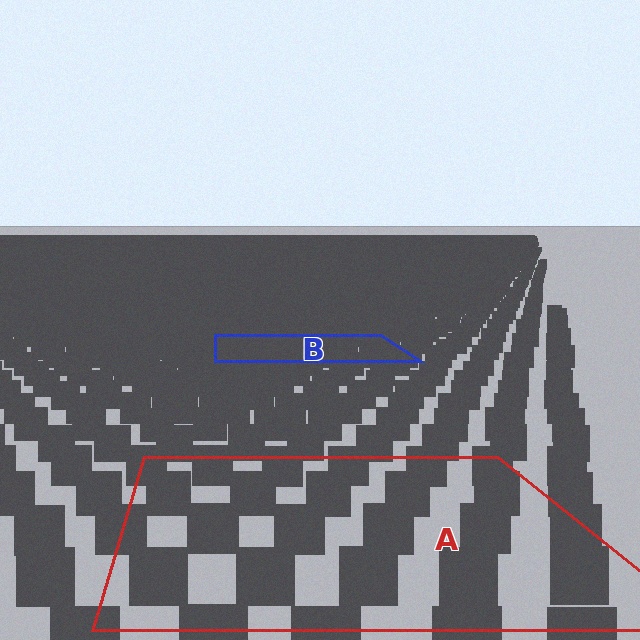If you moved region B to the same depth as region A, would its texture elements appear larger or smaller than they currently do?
They would appear larger. At a closer depth, the same texture elements are projected at a bigger on-screen size.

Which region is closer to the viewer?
Region A is closer. The texture elements there are larger and more spread out.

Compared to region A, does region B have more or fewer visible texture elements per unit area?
Region B has more texture elements per unit area — they are packed more densely because it is farther away.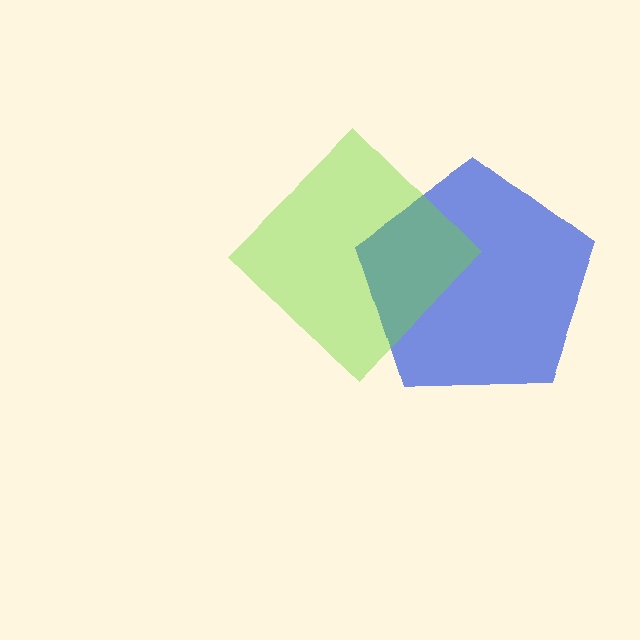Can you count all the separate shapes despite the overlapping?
Yes, there are 2 separate shapes.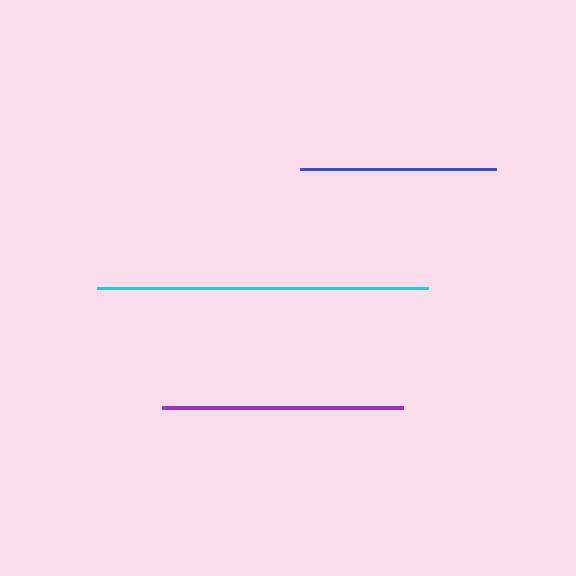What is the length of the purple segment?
The purple segment is approximately 240 pixels long.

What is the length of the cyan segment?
The cyan segment is approximately 331 pixels long.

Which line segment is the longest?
The cyan line is the longest at approximately 331 pixels.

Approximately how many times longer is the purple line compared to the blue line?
The purple line is approximately 1.2 times the length of the blue line.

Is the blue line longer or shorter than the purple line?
The purple line is longer than the blue line.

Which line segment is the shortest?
The blue line is the shortest at approximately 196 pixels.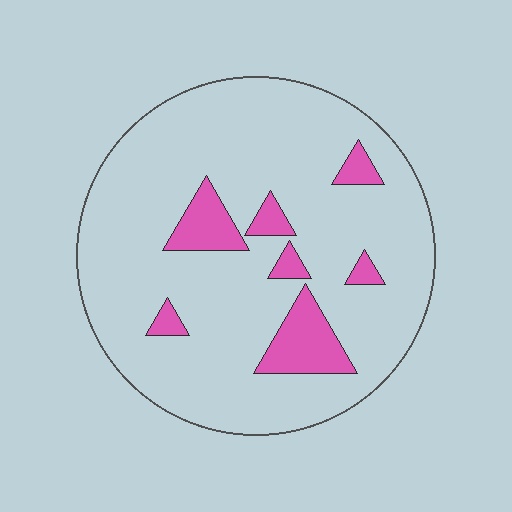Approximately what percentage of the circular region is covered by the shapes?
Approximately 15%.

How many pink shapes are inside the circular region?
7.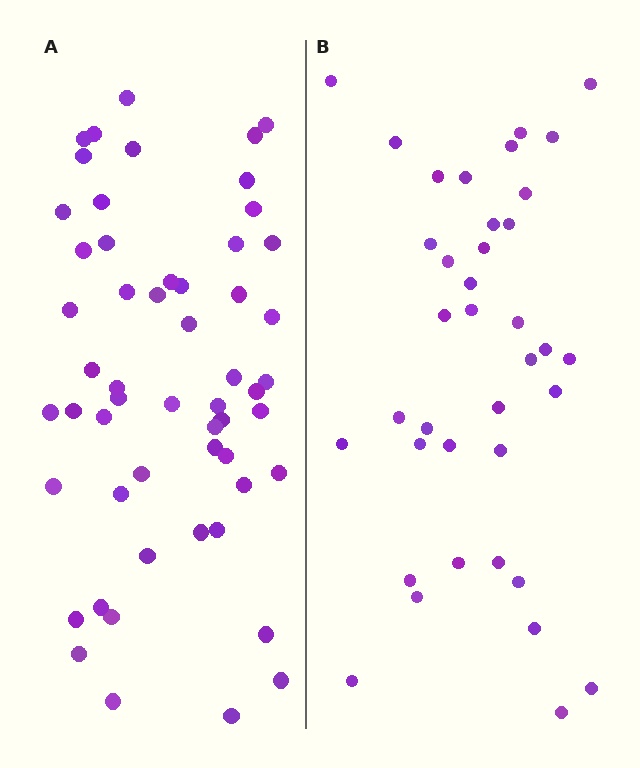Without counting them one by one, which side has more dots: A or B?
Region A (the left region) has more dots.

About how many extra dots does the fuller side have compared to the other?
Region A has approximately 15 more dots than region B.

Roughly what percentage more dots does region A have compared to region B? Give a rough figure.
About 45% more.